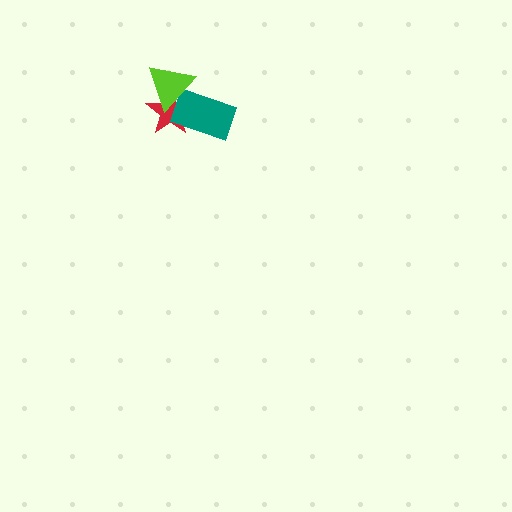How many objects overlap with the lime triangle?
2 objects overlap with the lime triangle.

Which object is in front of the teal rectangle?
The lime triangle is in front of the teal rectangle.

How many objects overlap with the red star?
2 objects overlap with the red star.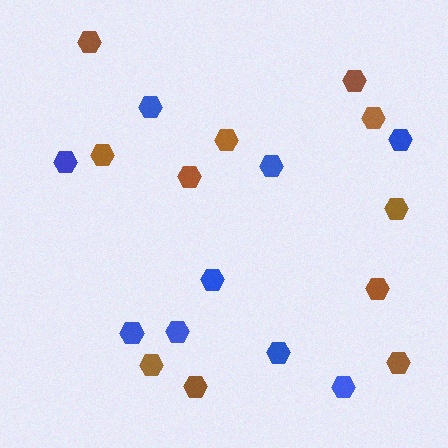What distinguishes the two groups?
There are 2 groups: one group of brown hexagons (11) and one group of blue hexagons (9).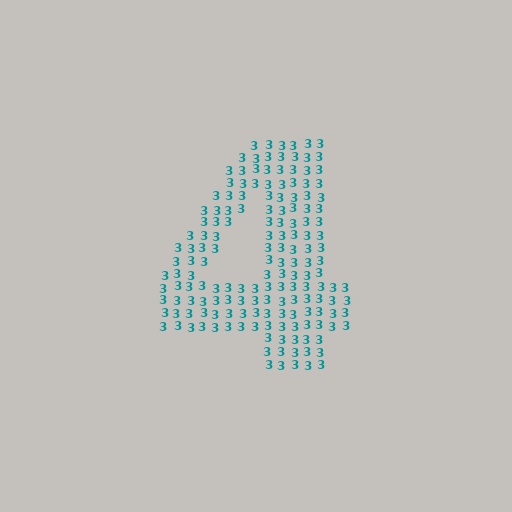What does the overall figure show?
The overall figure shows the digit 4.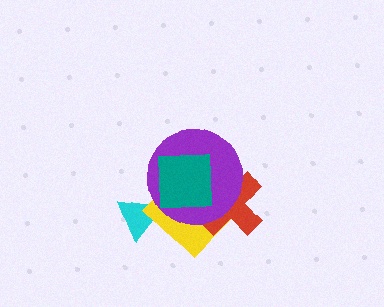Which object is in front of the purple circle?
The teal square is in front of the purple circle.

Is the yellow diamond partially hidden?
Yes, it is partially covered by another shape.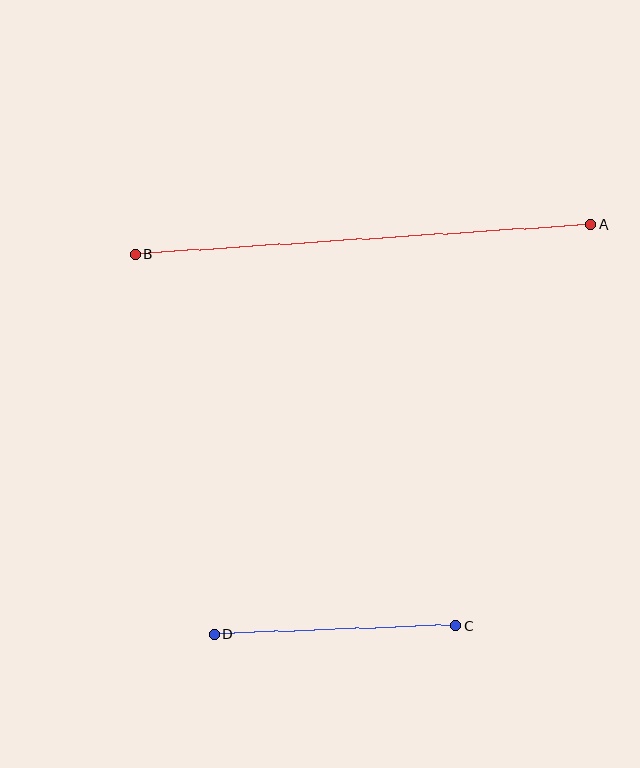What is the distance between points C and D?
The distance is approximately 242 pixels.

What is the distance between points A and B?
The distance is approximately 457 pixels.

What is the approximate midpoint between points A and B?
The midpoint is at approximately (363, 239) pixels.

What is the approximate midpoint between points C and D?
The midpoint is at approximately (335, 630) pixels.